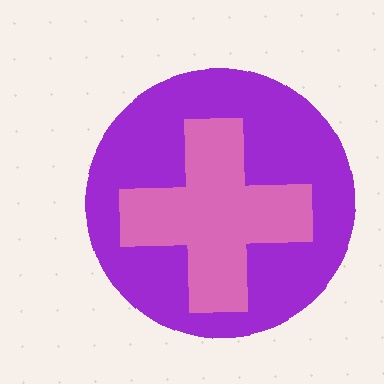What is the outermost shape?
The purple circle.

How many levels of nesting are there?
2.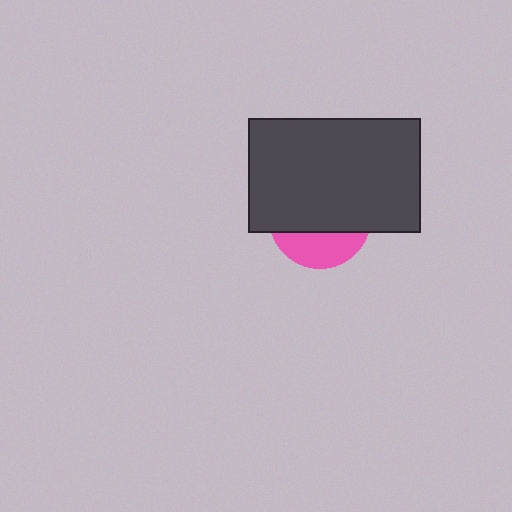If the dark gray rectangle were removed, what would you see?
You would see the complete pink circle.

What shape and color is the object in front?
The object in front is a dark gray rectangle.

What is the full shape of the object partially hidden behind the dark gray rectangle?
The partially hidden object is a pink circle.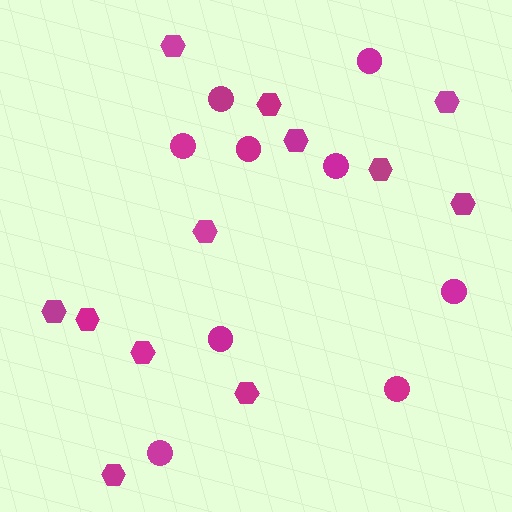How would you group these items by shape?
There are 2 groups: one group of hexagons (12) and one group of circles (9).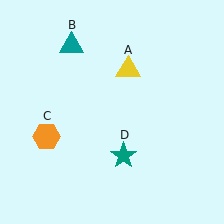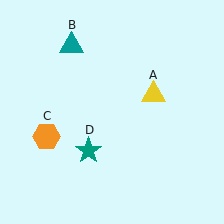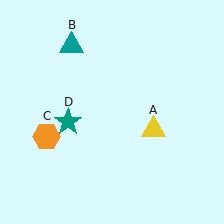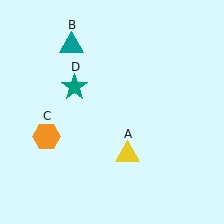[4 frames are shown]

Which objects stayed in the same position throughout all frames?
Teal triangle (object B) and orange hexagon (object C) remained stationary.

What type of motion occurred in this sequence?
The yellow triangle (object A), teal star (object D) rotated clockwise around the center of the scene.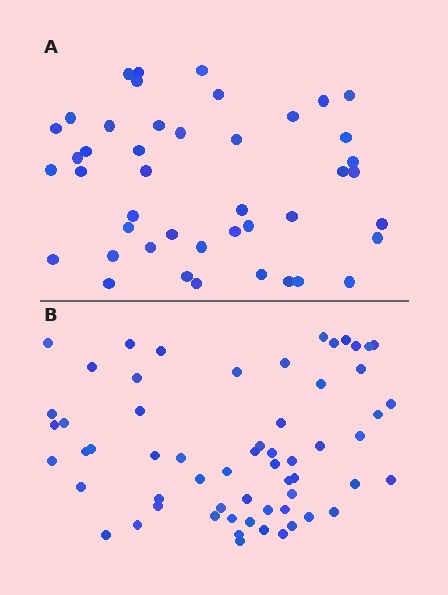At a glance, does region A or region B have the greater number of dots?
Region B (the bottom region) has more dots.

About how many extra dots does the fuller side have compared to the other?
Region B has approximately 15 more dots than region A.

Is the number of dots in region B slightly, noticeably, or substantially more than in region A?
Region B has noticeably more, but not dramatically so. The ratio is roughly 1.4 to 1.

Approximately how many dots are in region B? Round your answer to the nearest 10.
About 60 dots.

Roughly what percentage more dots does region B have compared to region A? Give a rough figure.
About 35% more.